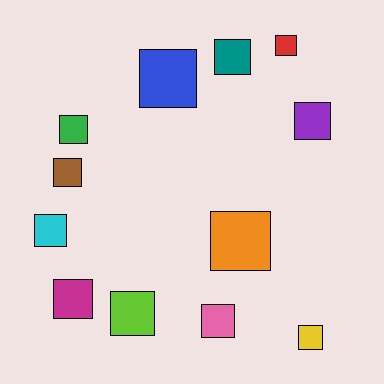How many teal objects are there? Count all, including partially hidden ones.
There is 1 teal object.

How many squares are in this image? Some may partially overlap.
There are 12 squares.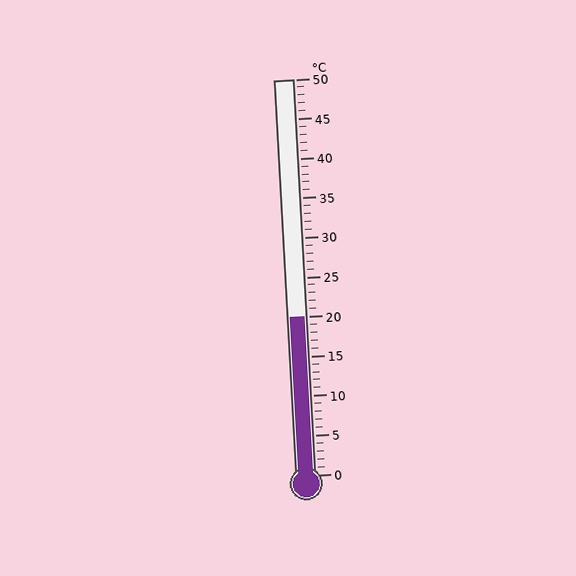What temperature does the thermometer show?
The thermometer shows approximately 20°C.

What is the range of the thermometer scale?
The thermometer scale ranges from 0°C to 50°C.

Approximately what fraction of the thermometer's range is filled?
The thermometer is filled to approximately 40% of its range.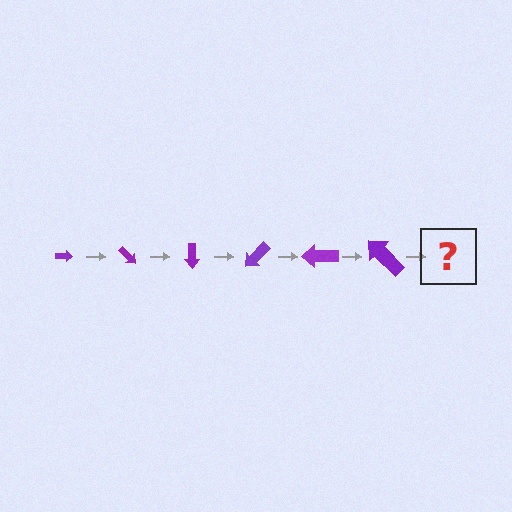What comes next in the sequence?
The next element should be an arrow, larger than the previous one and rotated 270 degrees from the start.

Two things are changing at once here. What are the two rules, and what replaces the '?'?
The two rules are that the arrow grows larger each step and it rotates 45 degrees each step. The '?' should be an arrow, larger than the previous one and rotated 270 degrees from the start.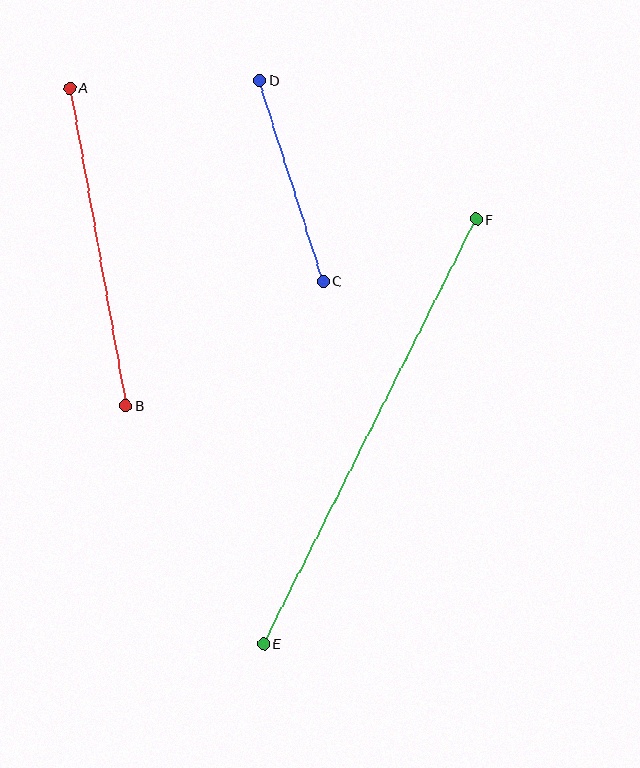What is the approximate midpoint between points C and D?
The midpoint is at approximately (291, 181) pixels.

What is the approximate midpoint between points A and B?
The midpoint is at approximately (98, 247) pixels.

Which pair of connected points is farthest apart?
Points E and F are farthest apart.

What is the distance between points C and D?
The distance is approximately 211 pixels.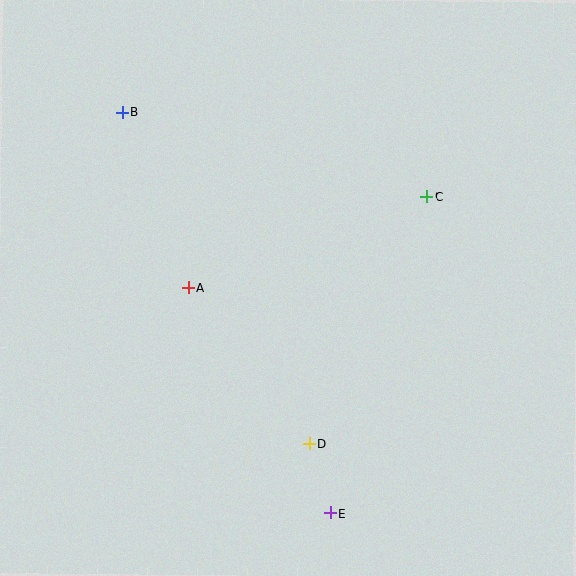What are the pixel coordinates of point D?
Point D is at (310, 444).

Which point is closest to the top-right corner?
Point C is closest to the top-right corner.